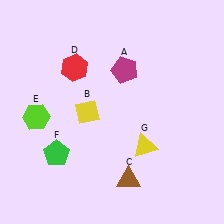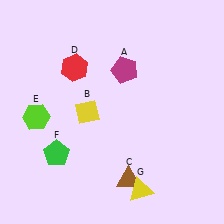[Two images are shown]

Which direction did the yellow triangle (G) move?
The yellow triangle (G) moved down.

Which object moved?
The yellow triangle (G) moved down.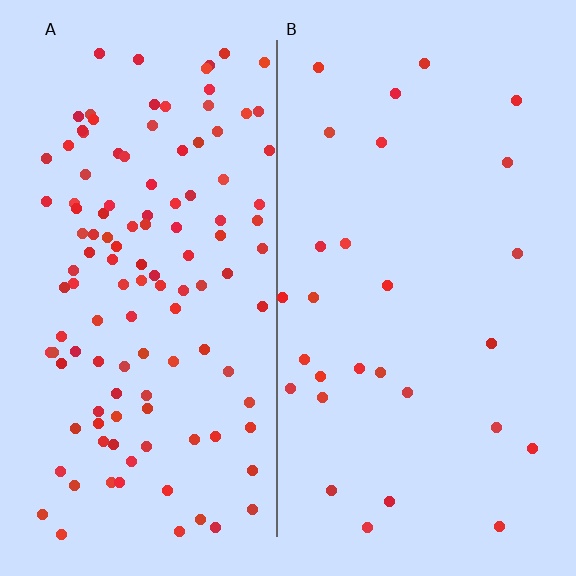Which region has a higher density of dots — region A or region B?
A (the left).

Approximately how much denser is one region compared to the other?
Approximately 4.3× — region A over region B.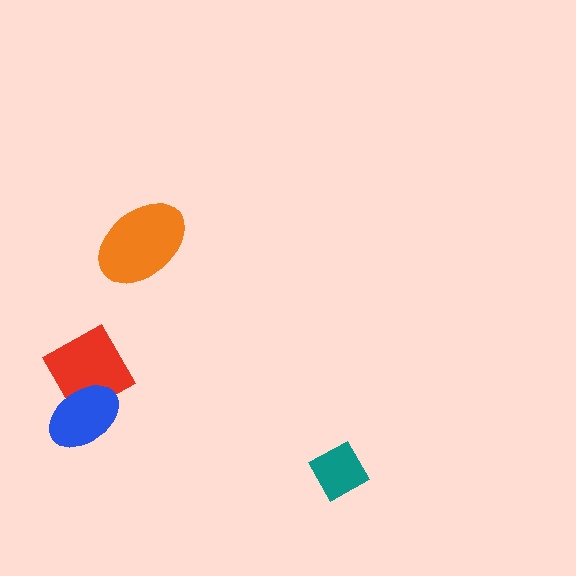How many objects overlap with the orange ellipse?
0 objects overlap with the orange ellipse.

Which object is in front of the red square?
The blue ellipse is in front of the red square.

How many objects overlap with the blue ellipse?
1 object overlaps with the blue ellipse.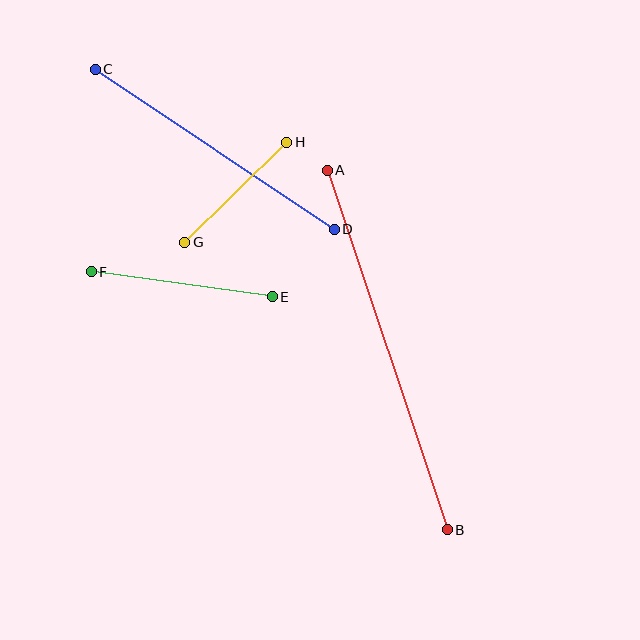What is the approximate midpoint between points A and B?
The midpoint is at approximately (387, 350) pixels.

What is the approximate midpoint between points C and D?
The midpoint is at approximately (215, 149) pixels.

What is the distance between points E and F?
The distance is approximately 183 pixels.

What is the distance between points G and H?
The distance is approximately 143 pixels.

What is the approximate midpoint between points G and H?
The midpoint is at approximately (236, 192) pixels.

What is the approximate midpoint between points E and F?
The midpoint is at approximately (182, 284) pixels.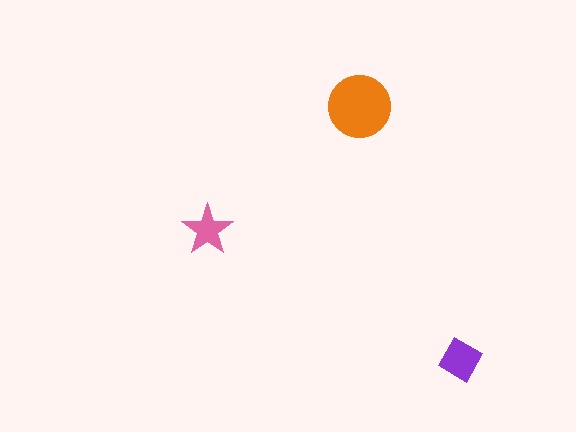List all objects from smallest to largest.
The pink star, the purple diamond, the orange circle.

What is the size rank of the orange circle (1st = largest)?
1st.